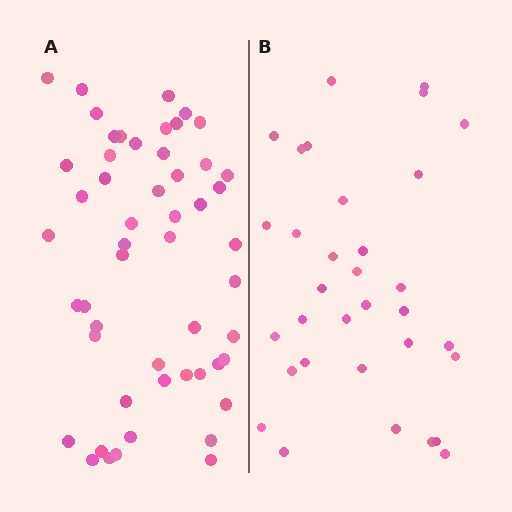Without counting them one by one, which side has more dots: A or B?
Region A (the left region) has more dots.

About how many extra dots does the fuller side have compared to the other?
Region A has approximately 20 more dots than region B.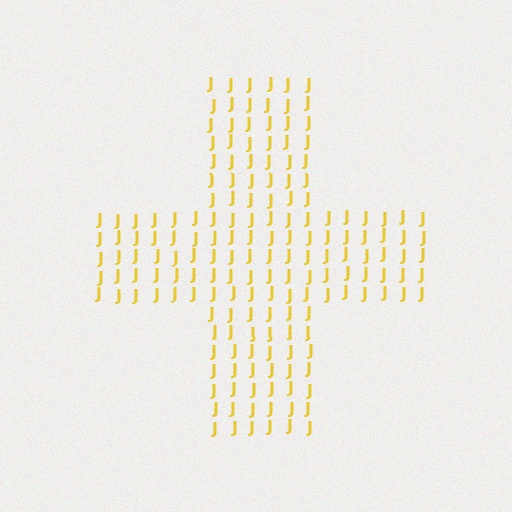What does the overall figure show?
The overall figure shows a cross.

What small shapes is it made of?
It is made of small letter J's.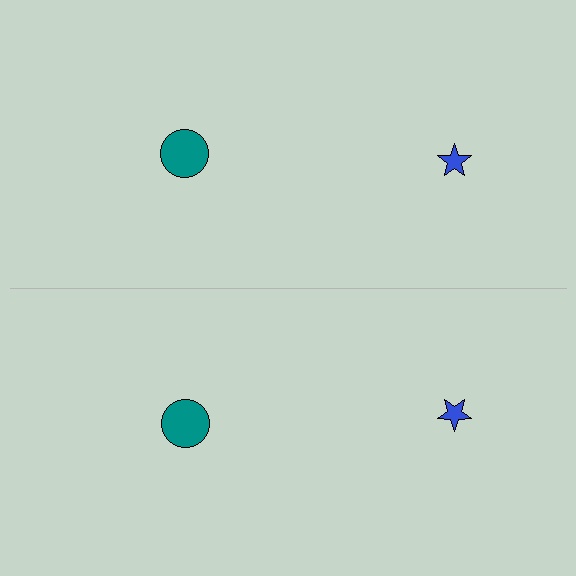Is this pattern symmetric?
Yes, this pattern has bilateral (reflection) symmetry.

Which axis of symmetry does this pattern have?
The pattern has a horizontal axis of symmetry running through the center of the image.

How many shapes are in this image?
There are 4 shapes in this image.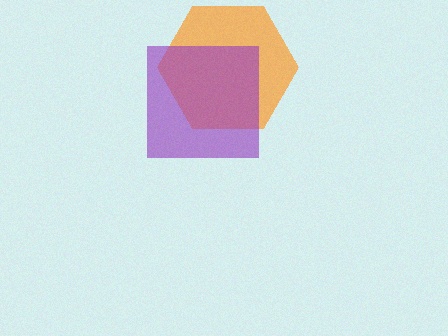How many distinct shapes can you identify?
There are 2 distinct shapes: an orange hexagon, a purple square.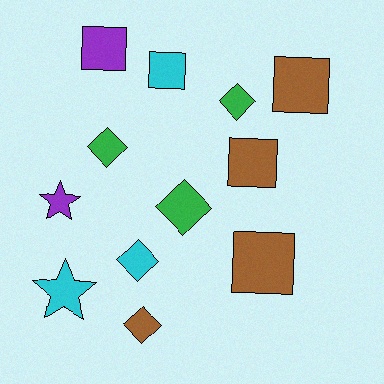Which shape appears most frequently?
Square, with 5 objects.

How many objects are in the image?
There are 12 objects.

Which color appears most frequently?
Brown, with 4 objects.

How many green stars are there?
There are no green stars.